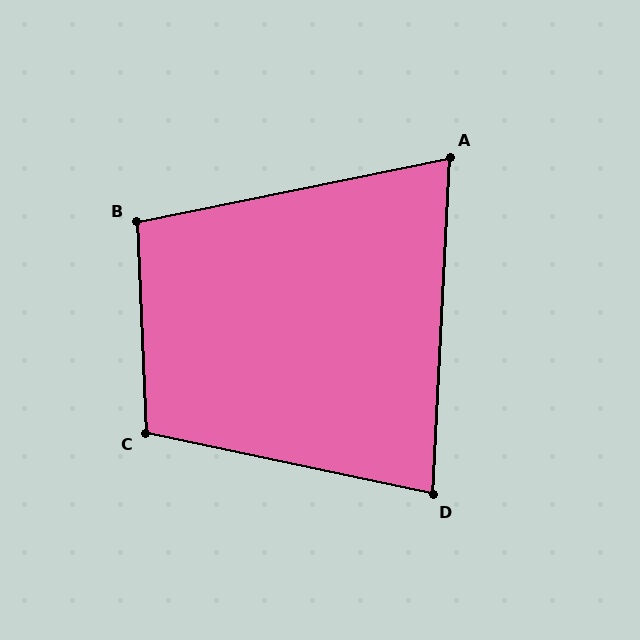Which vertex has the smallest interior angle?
A, at approximately 76 degrees.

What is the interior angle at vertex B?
Approximately 99 degrees (obtuse).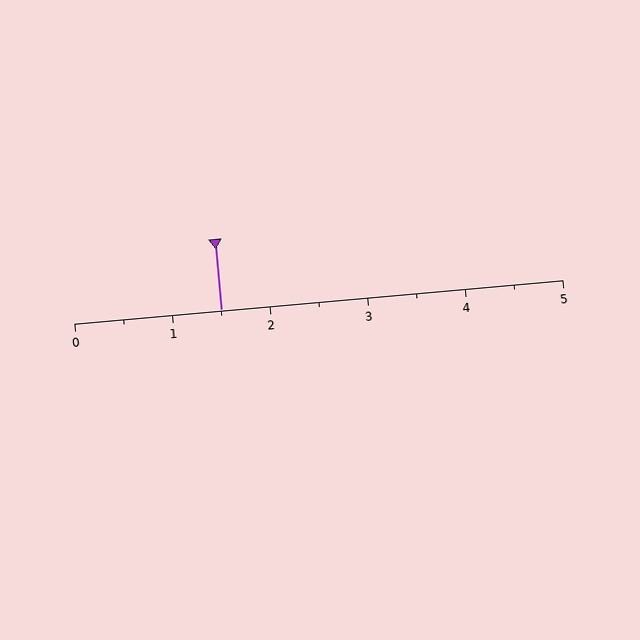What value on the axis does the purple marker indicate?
The marker indicates approximately 1.5.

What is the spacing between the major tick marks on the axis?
The major ticks are spaced 1 apart.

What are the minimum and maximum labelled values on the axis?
The axis runs from 0 to 5.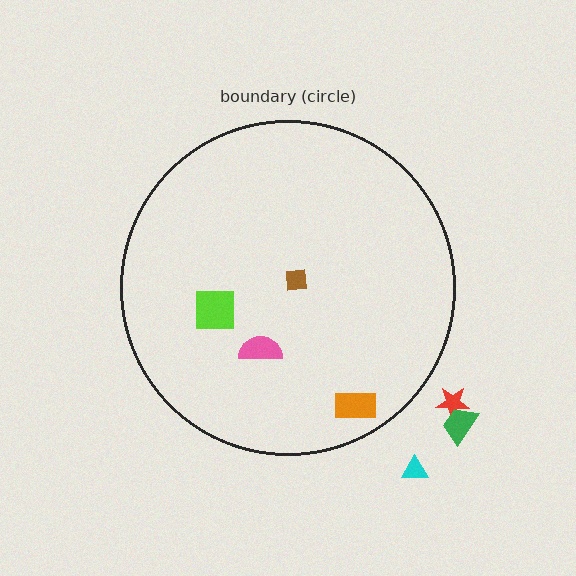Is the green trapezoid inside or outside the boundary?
Outside.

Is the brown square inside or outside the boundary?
Inside.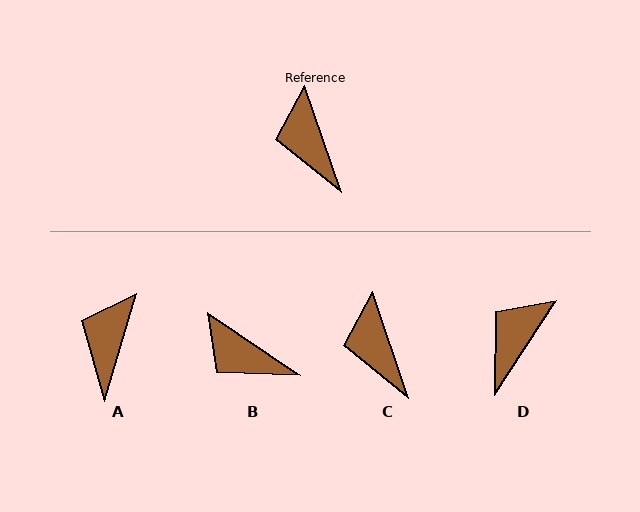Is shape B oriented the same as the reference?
No, it is off by about 37 degrees.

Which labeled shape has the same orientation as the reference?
C.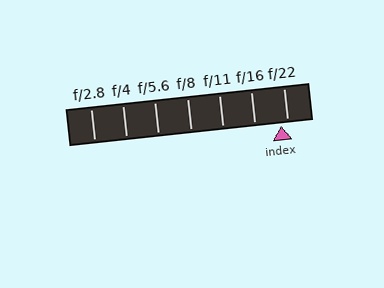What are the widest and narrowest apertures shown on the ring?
The widest aperture shown is f/2.8 and the narrowest is f/22.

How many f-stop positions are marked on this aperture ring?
There are 7 f-stop positions marked.